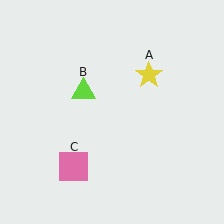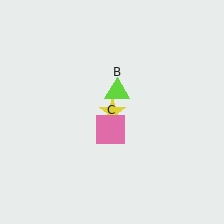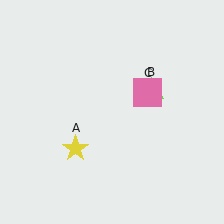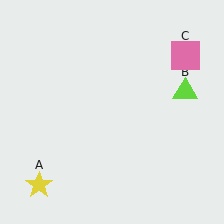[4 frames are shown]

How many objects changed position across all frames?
3 objects changed position: yellow star (object A), lime triangle (object B), pink square (object C).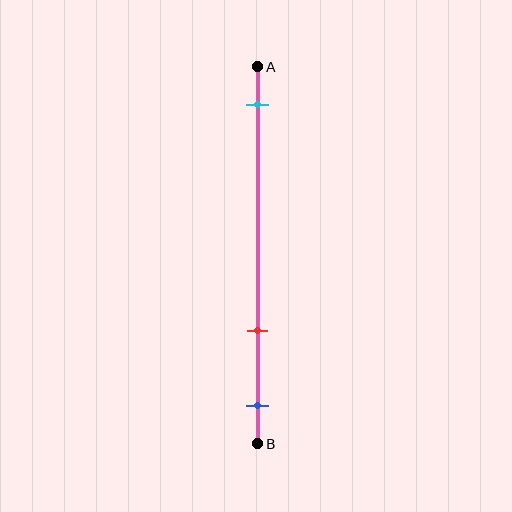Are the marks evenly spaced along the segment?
No, the marks are not evenly spaced.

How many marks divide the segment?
There are 3 marks dividing the segment.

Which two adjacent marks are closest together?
The red and blue marks are the closest adjacent pair.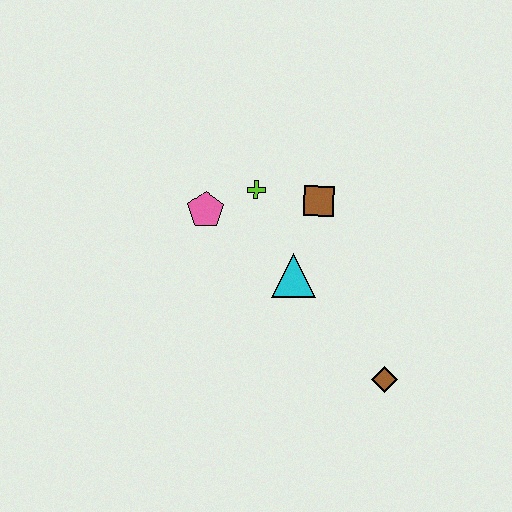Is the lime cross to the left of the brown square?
Yes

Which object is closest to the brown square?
The lime cross is closest to the brown square.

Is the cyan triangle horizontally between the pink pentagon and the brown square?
Yes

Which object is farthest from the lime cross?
The brown diamond is farthest from the lime cross.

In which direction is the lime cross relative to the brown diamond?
The lime cross is above the brown diamond.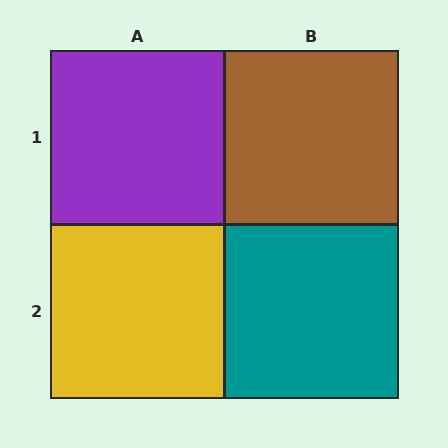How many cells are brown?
1 cell is brown.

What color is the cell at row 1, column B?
Brown.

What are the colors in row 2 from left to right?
Yellow, teal.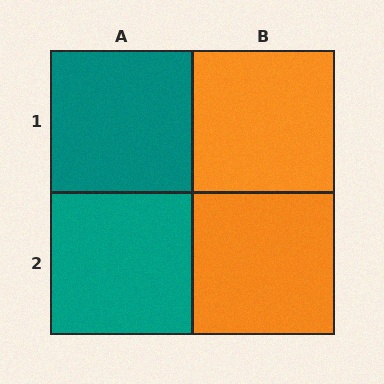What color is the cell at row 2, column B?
Orange.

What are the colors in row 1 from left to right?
Teal, orange.